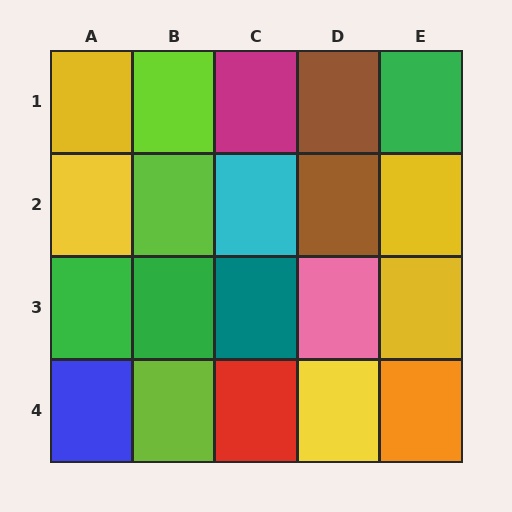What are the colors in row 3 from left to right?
Green, green, teal, pink, yellow.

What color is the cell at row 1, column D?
Brown.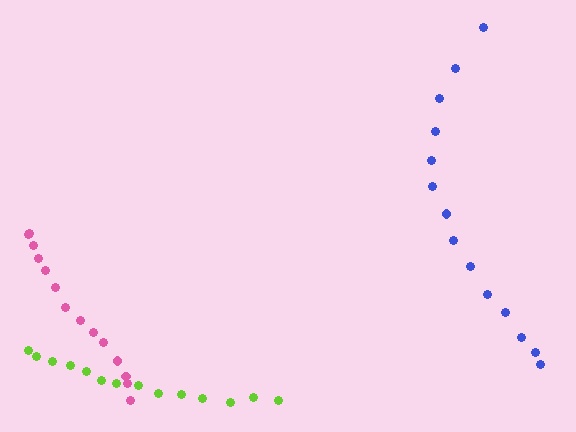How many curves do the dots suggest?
There are 3 distinct paths.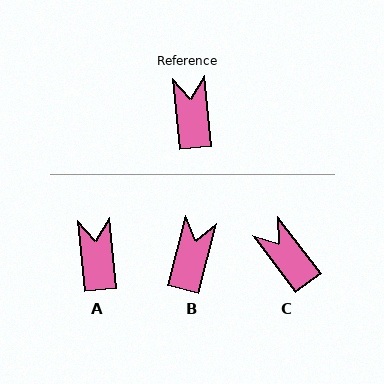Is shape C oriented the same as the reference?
No, it is off by about 31 degrees.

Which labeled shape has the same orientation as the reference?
A.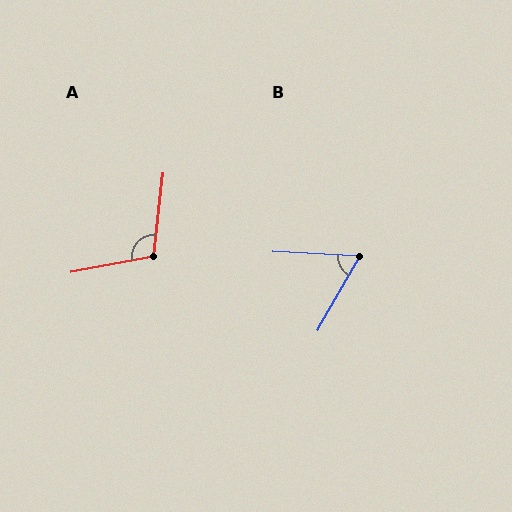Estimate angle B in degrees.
Approximately 63 degrees.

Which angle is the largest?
A, at approximately 107 degrees.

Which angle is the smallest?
B, at approximately 63 degrees.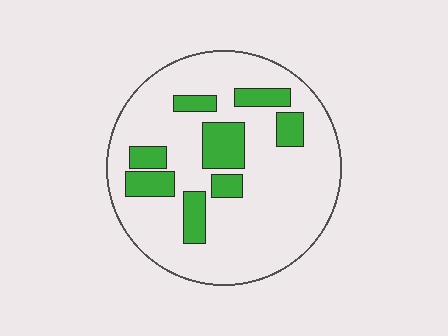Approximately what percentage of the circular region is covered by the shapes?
Approximately 20%.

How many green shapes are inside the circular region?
8.